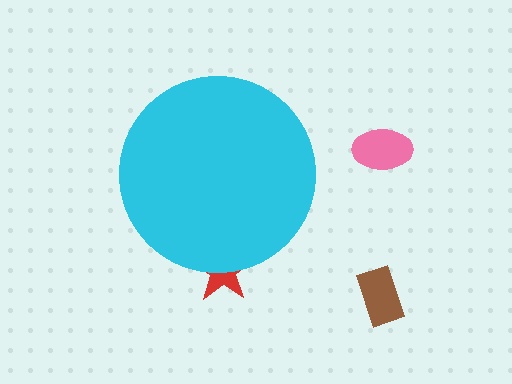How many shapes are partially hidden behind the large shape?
1 shape is partially hidden.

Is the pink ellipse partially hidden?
No, the pink ellipse is fully visible.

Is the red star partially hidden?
Yes, the red star is partially hidden behind the cyan circle.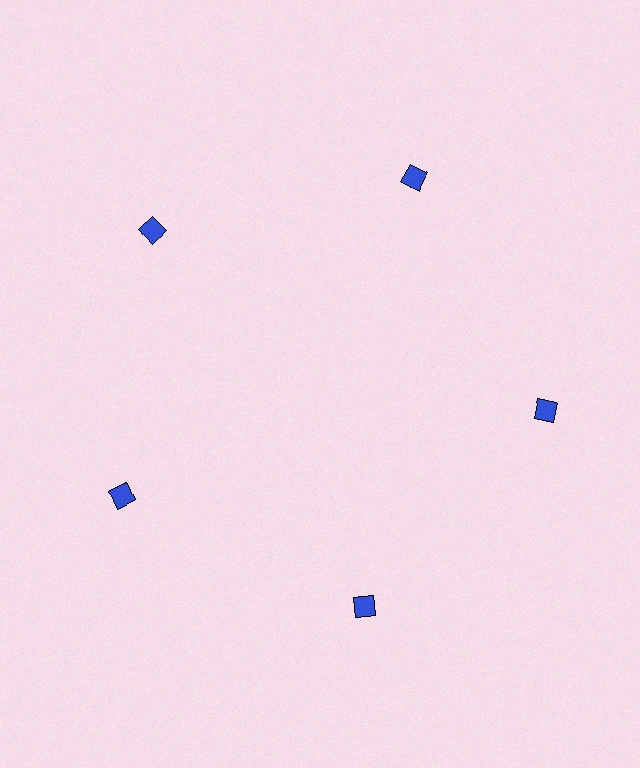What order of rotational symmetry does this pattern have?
This pattern has 5-fold rotational symmetry.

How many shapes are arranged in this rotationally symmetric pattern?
There are 5 shapes, arranged in 5 groups of 1.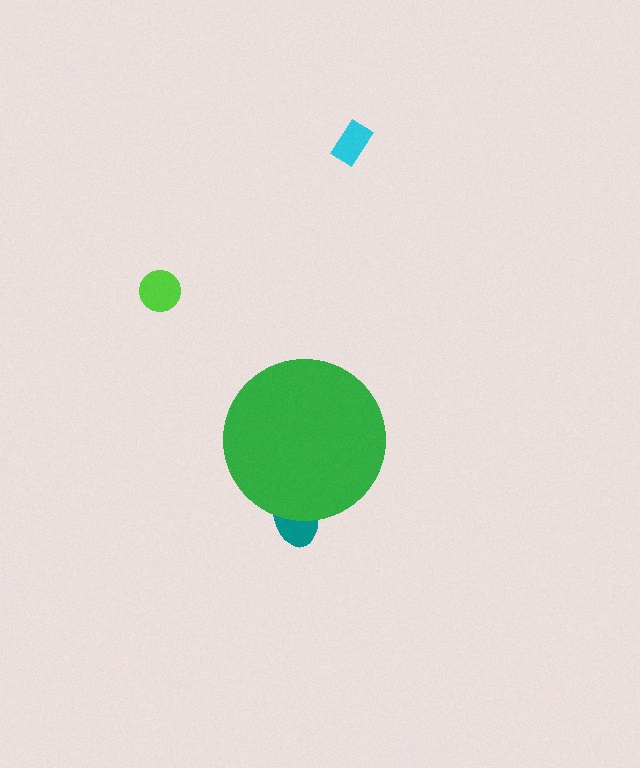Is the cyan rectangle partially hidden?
No, the cyan rectangle is fully visible.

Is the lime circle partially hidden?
No, the lime circle is fully visible.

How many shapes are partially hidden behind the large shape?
1 shape is partially hidden.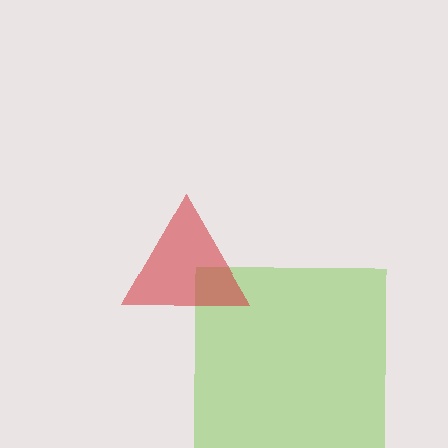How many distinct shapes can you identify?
There are 2 distinct shapes: a lime square, a red triangle.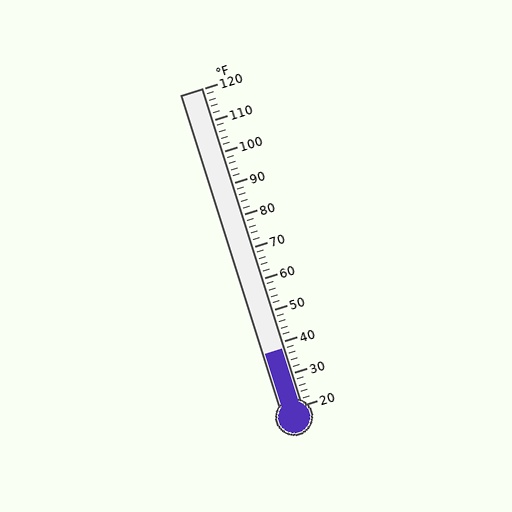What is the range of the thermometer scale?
The thermometer scale ranges from 20°F to 120°F.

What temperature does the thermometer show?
The thermometer shows approximately 38°F.